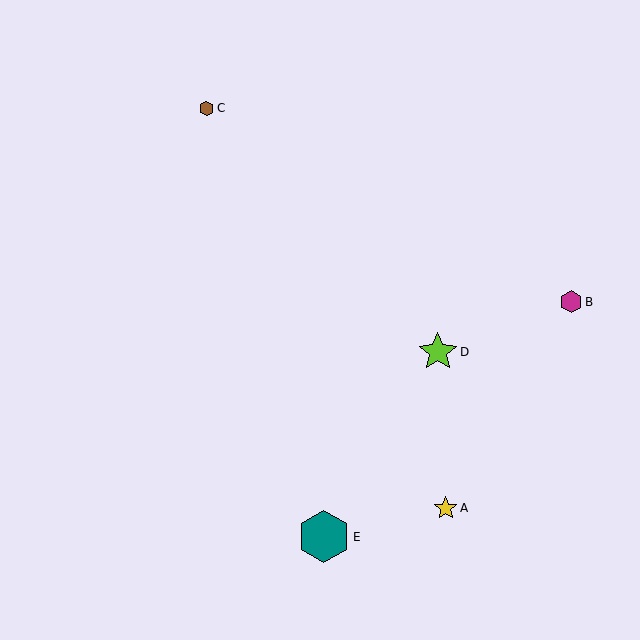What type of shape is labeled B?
Shape B is a magenta hexagon.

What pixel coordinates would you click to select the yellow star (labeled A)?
Click at (446, 508) to select the yellow star A.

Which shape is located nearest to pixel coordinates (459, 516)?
The yellow star (labeled A) at (446, 508) is nearest to that location.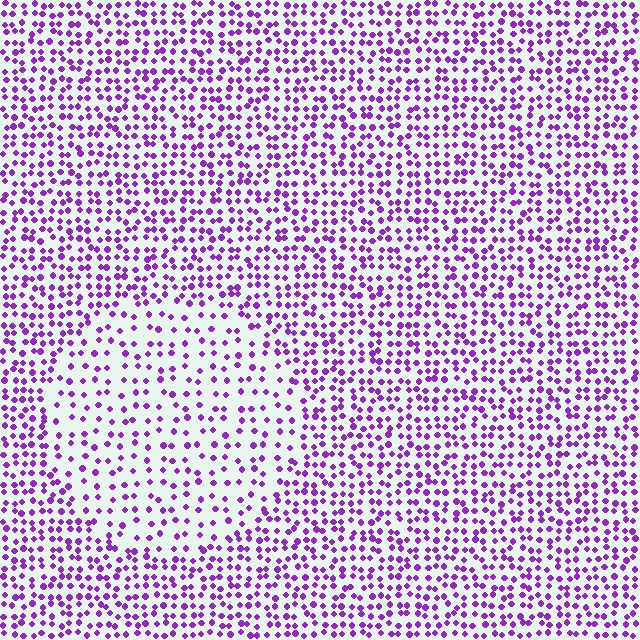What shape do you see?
I see a circle.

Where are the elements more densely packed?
The elements are more densely packed outside the circle boundary.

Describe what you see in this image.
The image contains small purple elements arranged at two different densities. A circle-shaped region is visible where the elements are less densely packed than the surrounding area.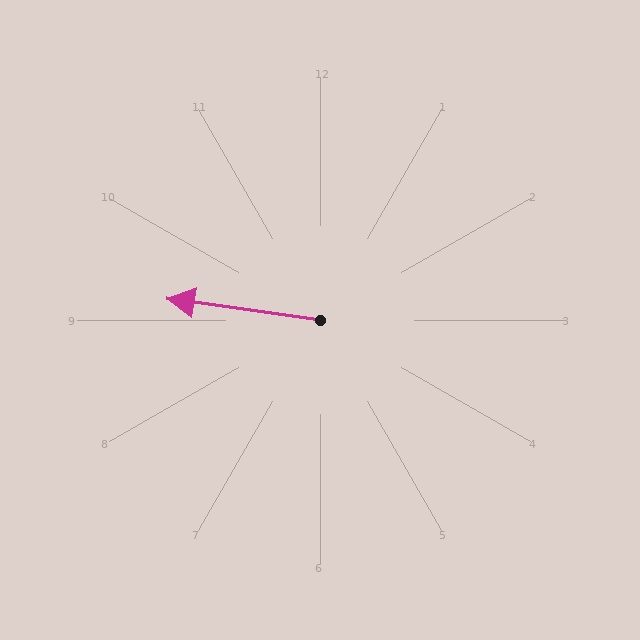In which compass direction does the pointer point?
West.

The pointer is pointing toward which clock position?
Roughly 9 o'clock.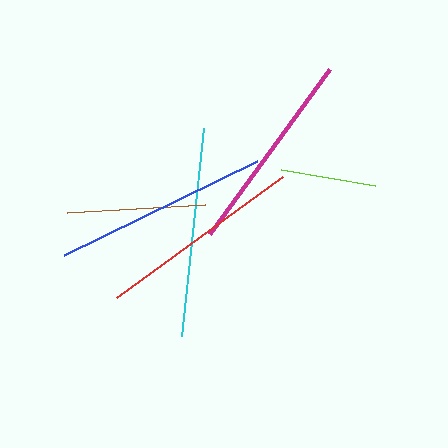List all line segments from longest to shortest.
From longest to shortest: blue, cyan, red, magenta, brown, lime.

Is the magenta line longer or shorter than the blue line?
The blue line is longer than the magenta line.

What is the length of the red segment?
The red segment is approximately 205 pixels long.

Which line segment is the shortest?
The lime line is the shortest at approximately 95 pixels.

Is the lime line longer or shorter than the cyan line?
The cyan line is longer than the lime line.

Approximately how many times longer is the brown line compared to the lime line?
The brown line is approximately 1.5 times the length of the lime line.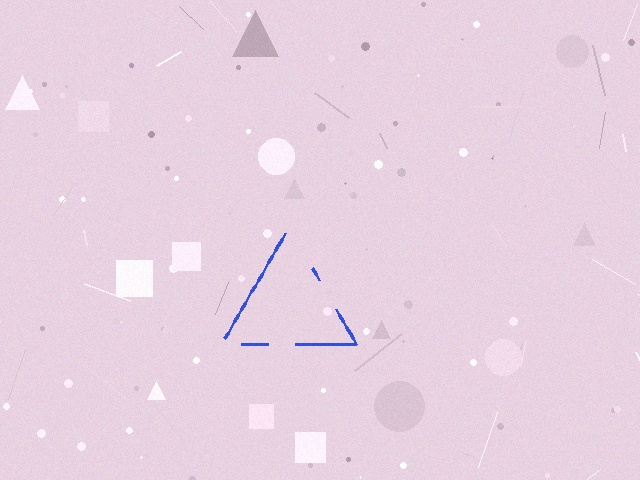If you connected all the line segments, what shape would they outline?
They would outline a triangle.